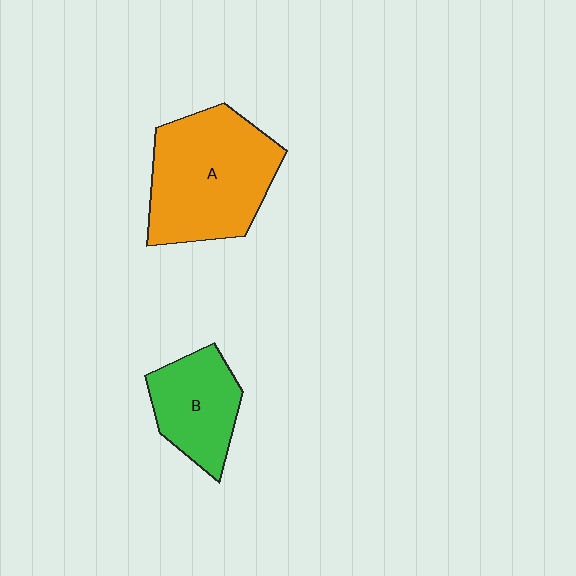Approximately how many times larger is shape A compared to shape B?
Approximately 1.7 times.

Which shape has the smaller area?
Shape B (green).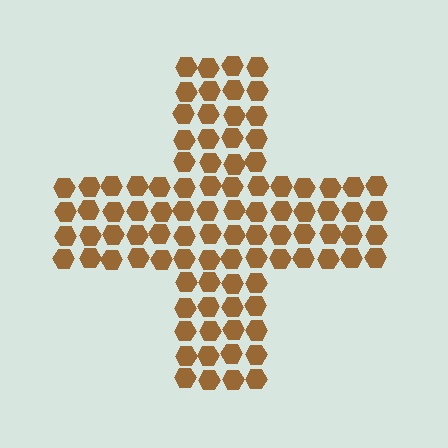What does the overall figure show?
The overall figure shows a cross.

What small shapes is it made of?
It is made of small hexagons.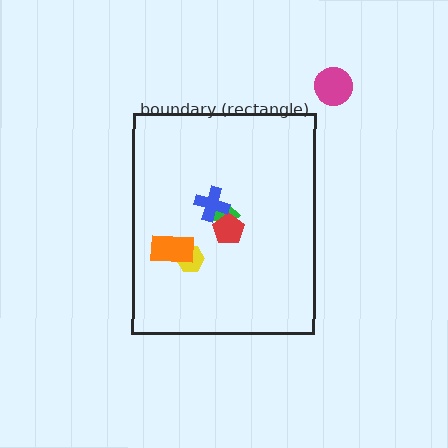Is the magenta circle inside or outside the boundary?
Outside.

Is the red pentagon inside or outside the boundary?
Inside.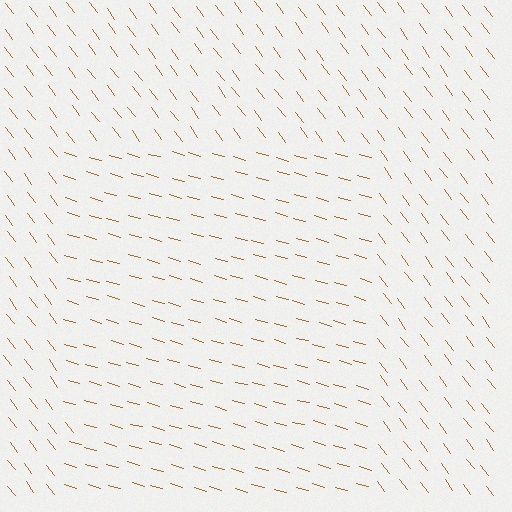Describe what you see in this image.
The image is filled with small brown line segments. A rectangle region in the image has lines oriented differently from the surrounding lines, creating a visible texture boundary.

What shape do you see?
I see a rectangle.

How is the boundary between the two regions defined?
The boundary is defined purely by a change in line orientation (approximately 37 degrees difference). All lines are the same color and thickness.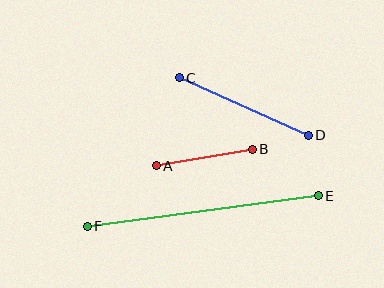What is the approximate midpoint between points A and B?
The midpoint is at approximately (204, 157) pixels.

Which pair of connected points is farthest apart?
Points E and F are farthest apart.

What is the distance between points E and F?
The distance is approximately 233 pixels.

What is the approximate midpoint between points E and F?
The midpoint is at approximately (203, 211) pixels.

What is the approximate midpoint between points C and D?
The midpoint is at approximately (244, 107) pixels.